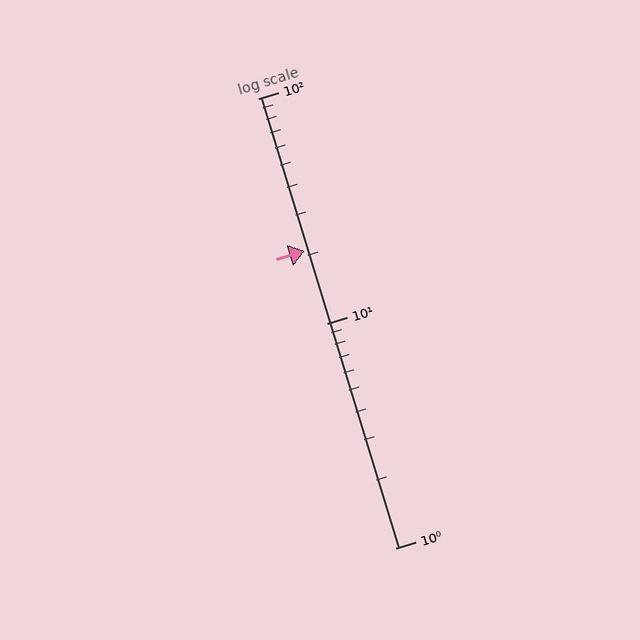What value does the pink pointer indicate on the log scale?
The pointer indicates approximately 21.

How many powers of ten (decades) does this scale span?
The scale spans 2 decades, from 1 to 100.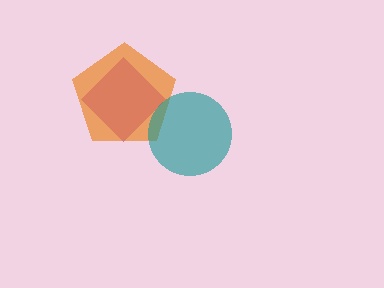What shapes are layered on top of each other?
The layered shapes are: a purple diamond, an orange pentagon, a teal circle.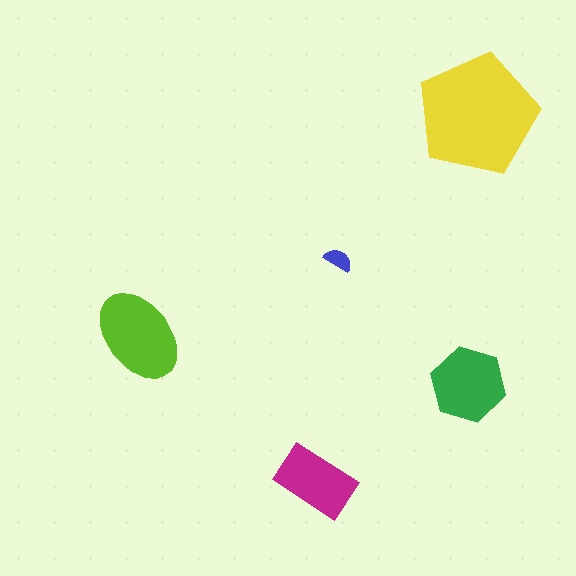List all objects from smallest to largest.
The blue semicircle, the magenta rectangle, the green hexagon, the lime ellipse, the yellow pentagon.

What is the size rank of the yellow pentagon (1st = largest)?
1st.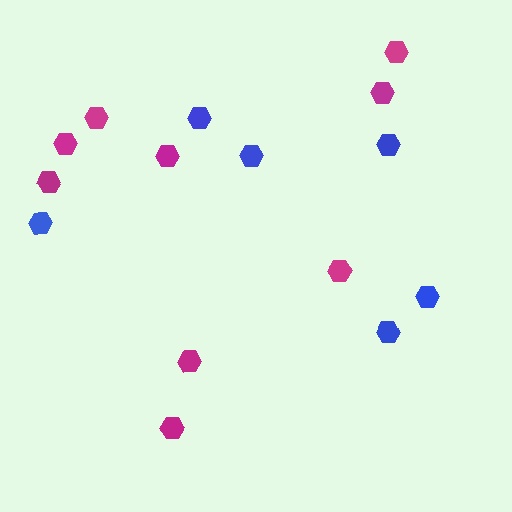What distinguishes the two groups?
There are 2 groups: one group of blue hexagons (6) and one group of magenta hexagons (9).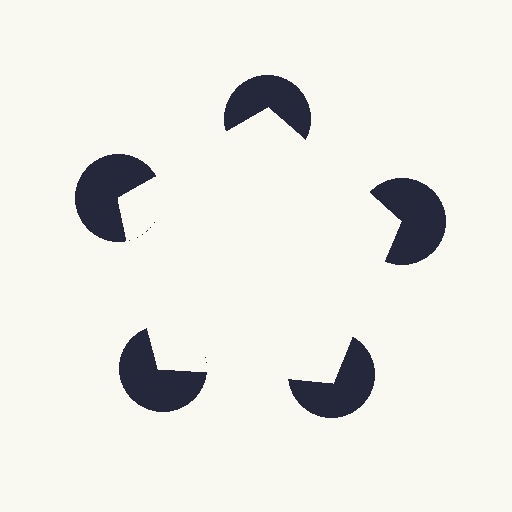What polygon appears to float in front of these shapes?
An illusory pentagon — its edges are inferred from the aligned wedge cuts in the pac-man discs, not physically drawn.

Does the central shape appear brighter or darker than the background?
It typically appears slightly brighter than the background, even though no actual brightness change is drawn.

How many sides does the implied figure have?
5 sides.